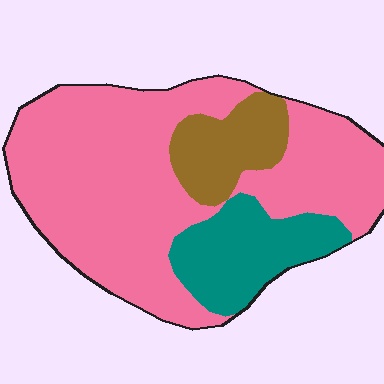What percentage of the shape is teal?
Teal covers roughly 20% of the shape.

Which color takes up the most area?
Pink, at roughly 70%.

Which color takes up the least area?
Brown, at roughly 15%.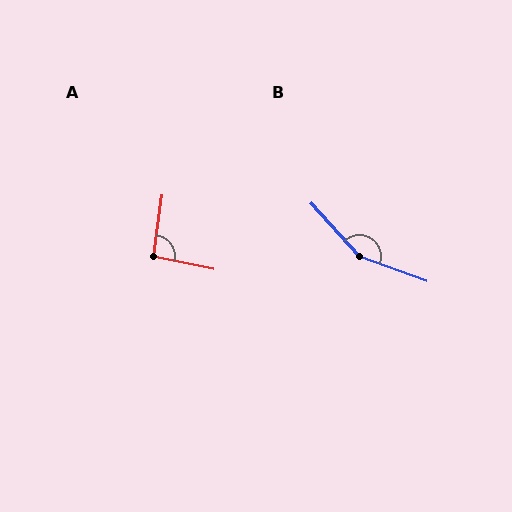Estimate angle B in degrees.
Approximately 153 degrees.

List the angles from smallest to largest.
A (94°), B (153°).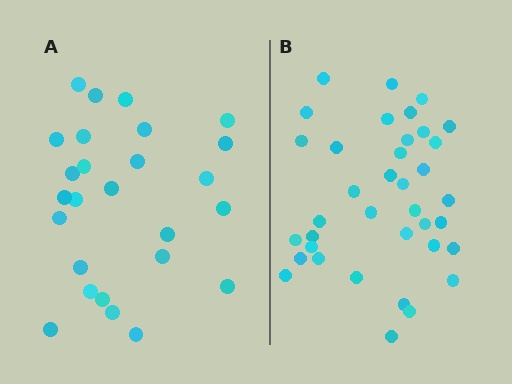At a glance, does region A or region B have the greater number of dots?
Region B (the right region) has more dots.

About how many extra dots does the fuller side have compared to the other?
Region B has roughly 12 or so more dots than region A.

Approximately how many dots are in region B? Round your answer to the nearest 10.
About 40 dots. (The exact count is 37, which rounds to 40.)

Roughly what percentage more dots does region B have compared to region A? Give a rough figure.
About 40% more.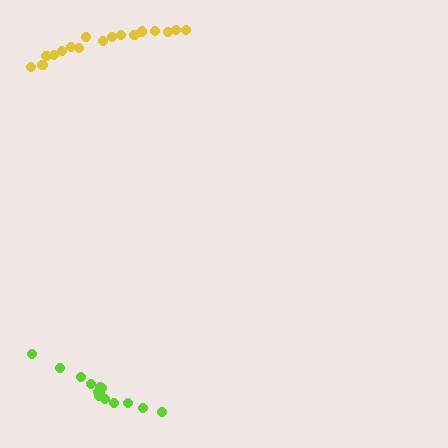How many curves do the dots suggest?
There are 2 distinct paths.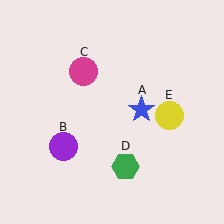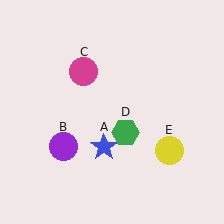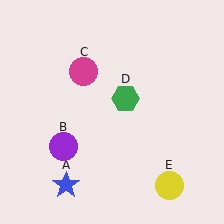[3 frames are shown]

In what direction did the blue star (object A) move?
The blue star (object A) moved down and to the left.